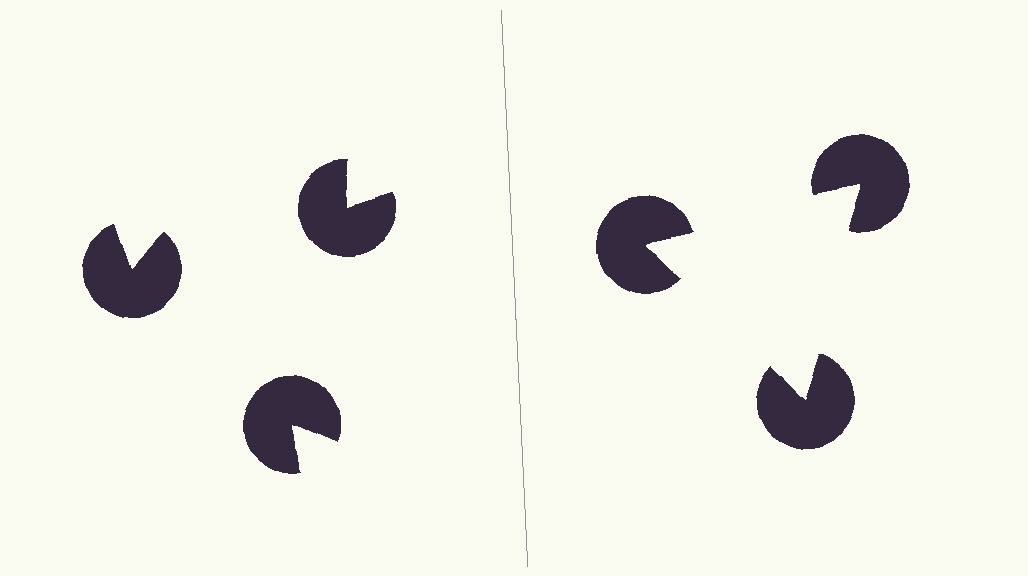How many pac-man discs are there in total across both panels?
6 — 3 on each side.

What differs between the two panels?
The pac-man discs are positioned identically on both sides; only the wedge orientations differ. On the right they align to a triangle; on the left they are misaligned.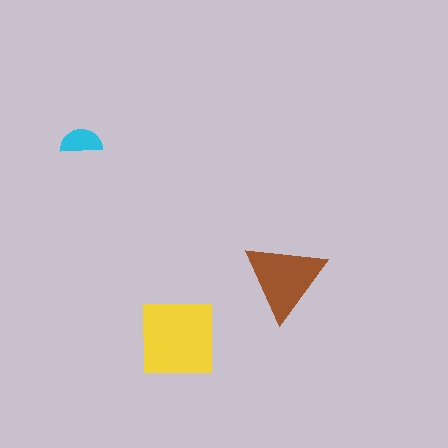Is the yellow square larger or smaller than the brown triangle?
Larger.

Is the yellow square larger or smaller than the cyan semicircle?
Larger.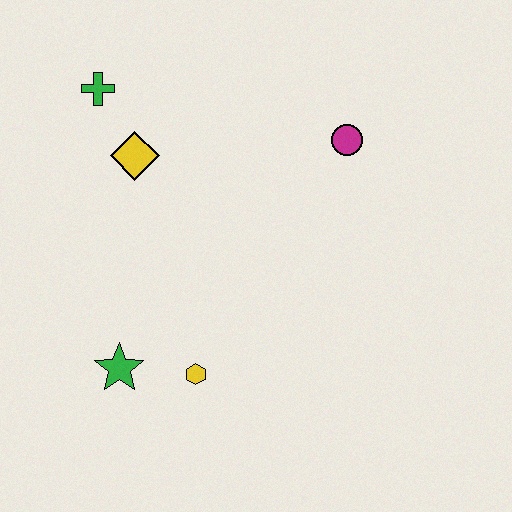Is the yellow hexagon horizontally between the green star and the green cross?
No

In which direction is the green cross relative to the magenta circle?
The green cross is to the left of the magenta circle.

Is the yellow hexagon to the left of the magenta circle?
Yes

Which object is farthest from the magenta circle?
The green star is farthest from the magenta circle.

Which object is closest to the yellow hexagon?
The green star is closest to the yellow hexagon.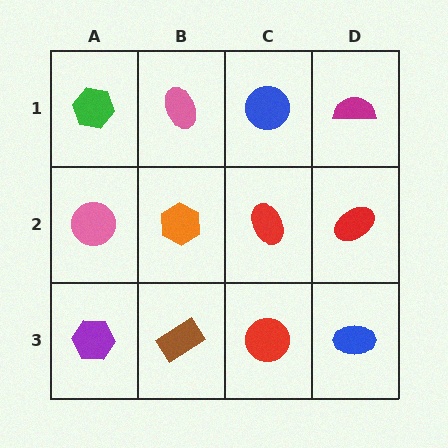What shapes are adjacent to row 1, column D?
A red ellipse (row 2, column D), a blue circle (row 1, column C).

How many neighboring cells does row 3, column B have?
3.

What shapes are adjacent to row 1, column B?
An orange hexagon (row 2, column B), a green hexagon (row 1, column A), a blue circle (row 1, column C).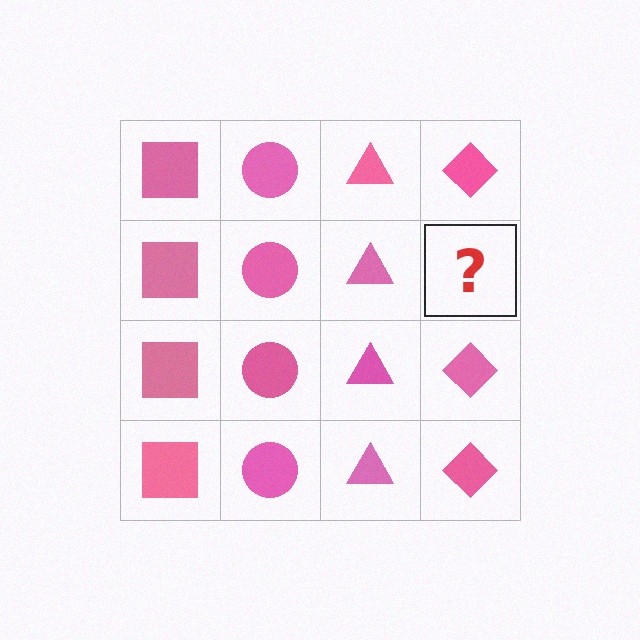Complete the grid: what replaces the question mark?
The question mark should be replaced with a pink diamond.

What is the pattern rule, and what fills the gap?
The rule is that each column has a consistent shape. The gap should be filled with a pink diamond.